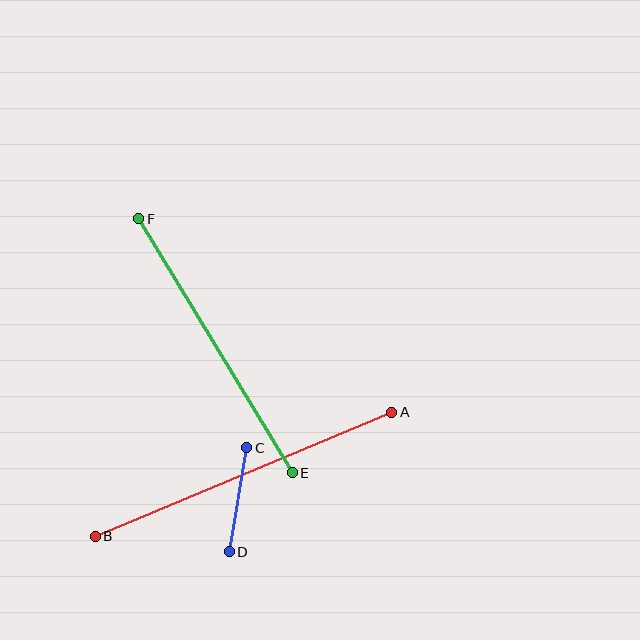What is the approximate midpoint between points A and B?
The midpoint is at approximately (243, 474) pixels.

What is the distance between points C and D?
The distance is approximately 105 pixels.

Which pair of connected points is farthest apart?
Points A and B are farthest apart.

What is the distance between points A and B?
The distance is approximately 322 pixels.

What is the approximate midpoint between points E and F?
The midpoint is at approximately (215, 346) pixels.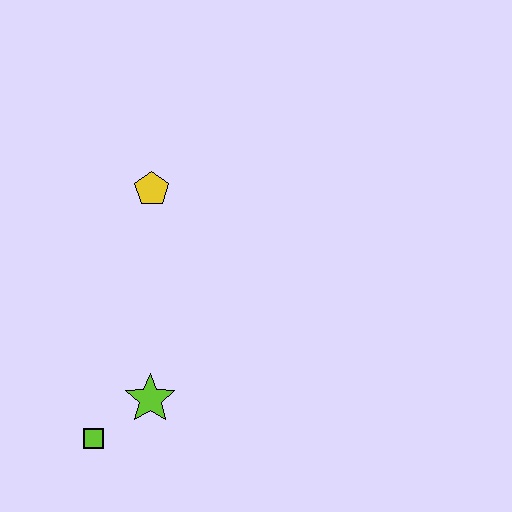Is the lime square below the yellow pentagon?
Yes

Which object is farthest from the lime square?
The yellow pentagon is farthest from the lime square.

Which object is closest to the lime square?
The lime star is closest to the lime square.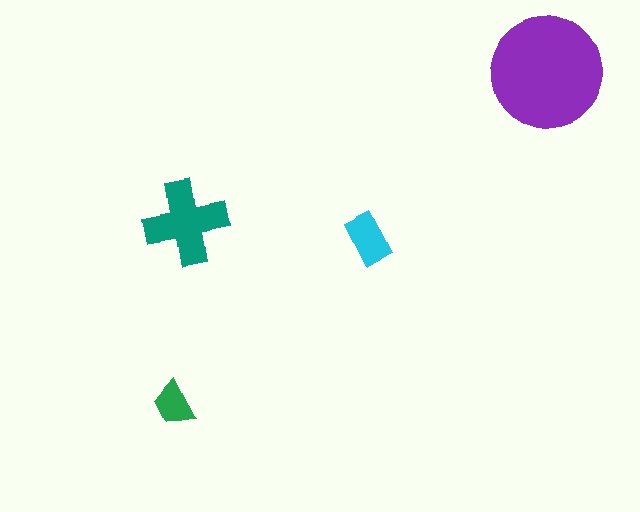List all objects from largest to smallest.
The purple circle, the teal cross, the cyan rectangle, the green trapezoid.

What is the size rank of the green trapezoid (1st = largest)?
4th.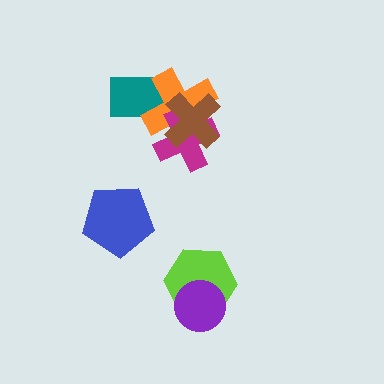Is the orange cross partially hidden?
Yes, it is partially covered by another shape.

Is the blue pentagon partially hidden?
No, no other shape covers it.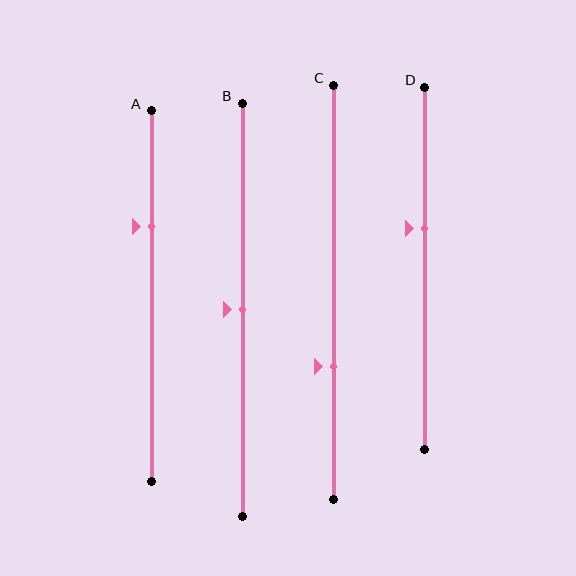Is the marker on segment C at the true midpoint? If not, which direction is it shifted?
No, the marker on segment C is shifted downward by about 18% of the segment length.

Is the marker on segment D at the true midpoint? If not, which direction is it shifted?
No, the marker on segment D is shifted upward by about 11% of the segment length.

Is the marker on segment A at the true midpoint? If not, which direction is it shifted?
No, the marker on segment A is shifted upward by about 19% of the segment length.